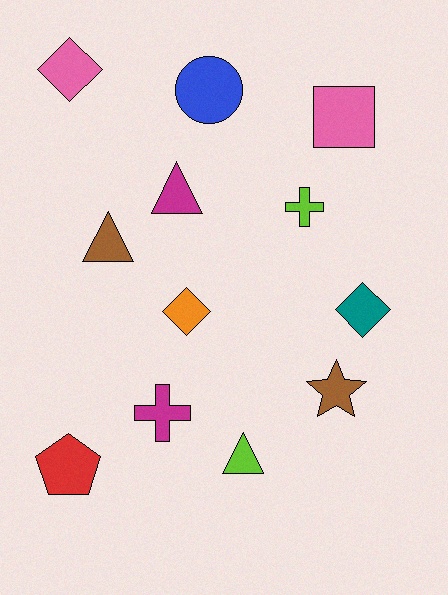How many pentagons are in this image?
There is 1 pentagon.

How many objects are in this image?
There are 12 objects.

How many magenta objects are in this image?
There are 2 magenta objects.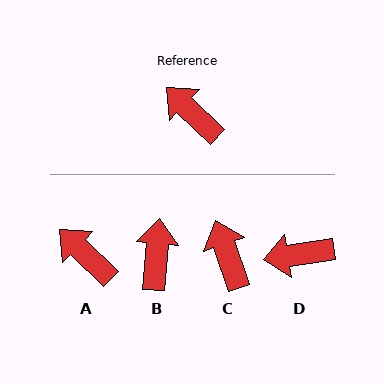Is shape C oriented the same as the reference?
No, it is off by about 27 degrees.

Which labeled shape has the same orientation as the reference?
A.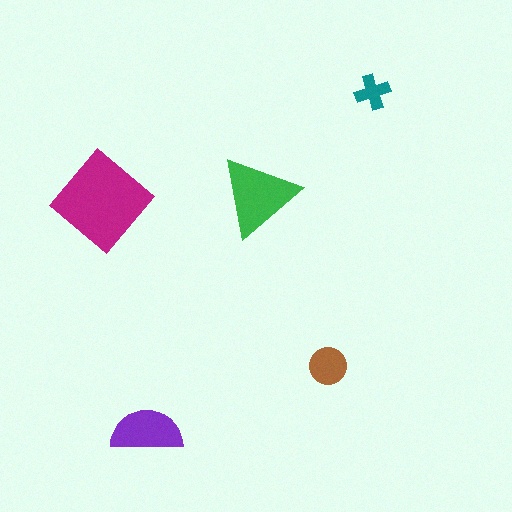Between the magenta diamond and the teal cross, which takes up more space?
The magenta diamond.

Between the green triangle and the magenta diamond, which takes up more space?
The magenta diamond.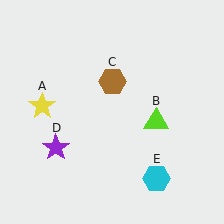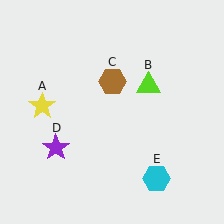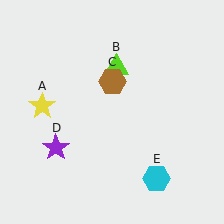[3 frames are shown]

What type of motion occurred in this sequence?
The lime triangle (object B) rotated counterclockwise around the center of the scene.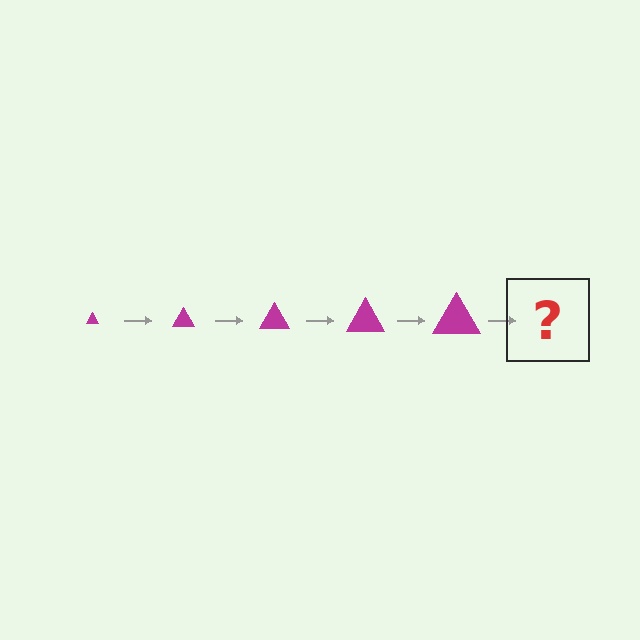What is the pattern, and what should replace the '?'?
The pattern is that the triangle gets progressively larger each step. The '?' should be a magenta triangle, larger than the previous one.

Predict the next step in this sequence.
The next step is a magenta triangle, larger than the previous one.